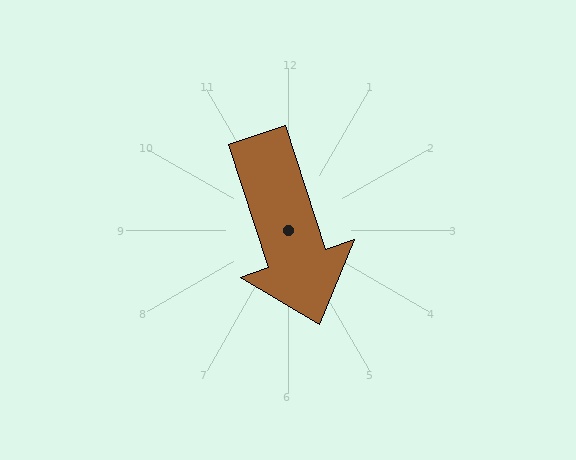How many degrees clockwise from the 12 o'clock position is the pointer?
Approximately 162 degrees.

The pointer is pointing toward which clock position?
Roughly 5 o'clock.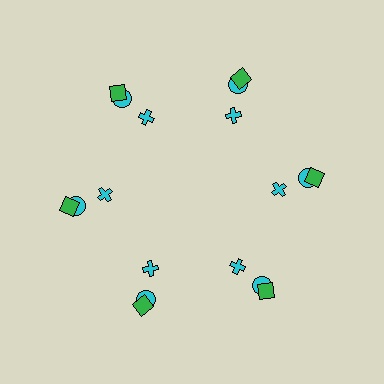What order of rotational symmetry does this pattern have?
This pattern has 6-fold rotational symmetry.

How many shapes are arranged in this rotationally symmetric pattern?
There are 18 shapes, arranged in 6 groups of 3.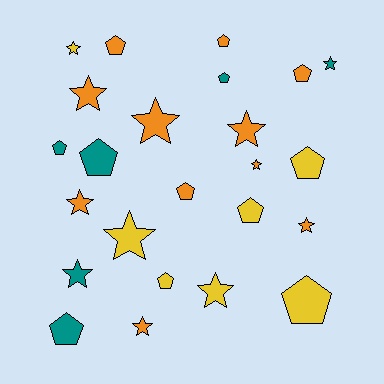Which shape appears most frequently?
Star, with 12 objects.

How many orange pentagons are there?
There are 4 orange pentagons.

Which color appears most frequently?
Orange, with 11 objects.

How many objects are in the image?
There are 24 objects.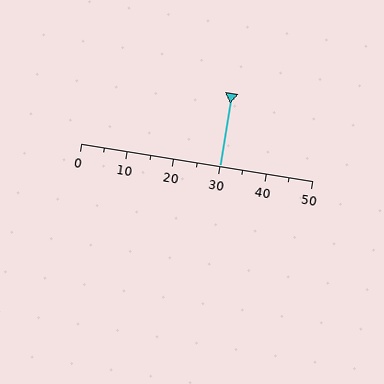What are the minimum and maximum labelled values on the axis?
The axis runs from 0 to 50.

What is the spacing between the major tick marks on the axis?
The major ticks are spaced 10 apart.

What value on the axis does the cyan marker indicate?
The marker indicates approximately 30.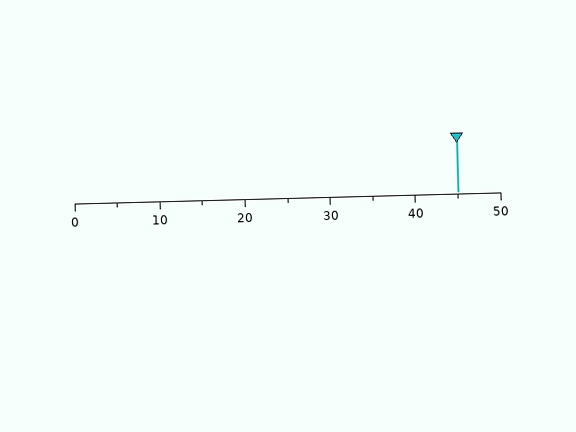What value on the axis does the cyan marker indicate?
The marker indicates approximately 45.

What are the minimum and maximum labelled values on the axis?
The axis runs from 0 to 50.